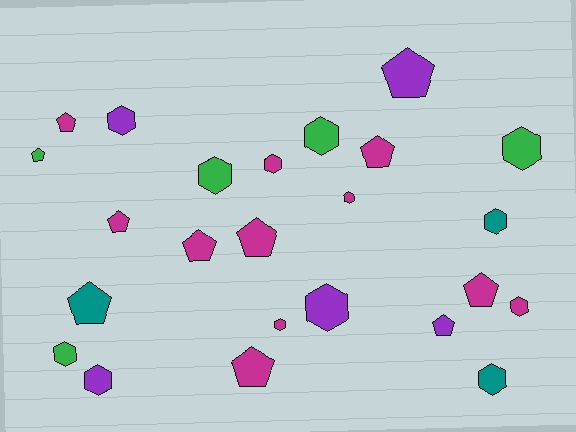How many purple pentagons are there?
There are 2 purple pentagons.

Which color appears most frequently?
Magenta, with 11 objects.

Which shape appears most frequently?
Hexagon, with 13 objects.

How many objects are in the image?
There are 24 objects.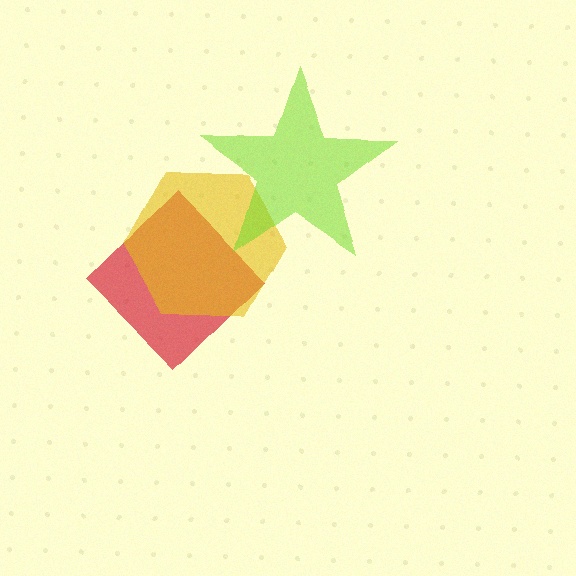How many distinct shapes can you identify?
There are 3 distinct shapes: a red diamond, a yellow hexagon, a lime star.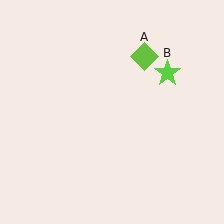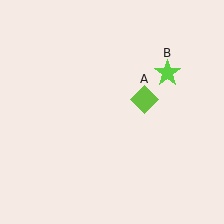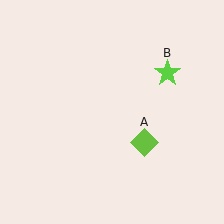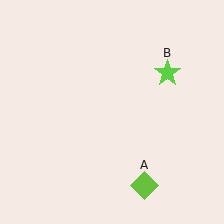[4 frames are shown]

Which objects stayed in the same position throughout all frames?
Lime star (object B) remained stationary.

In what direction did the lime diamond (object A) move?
The lime diamond (object A) moved down.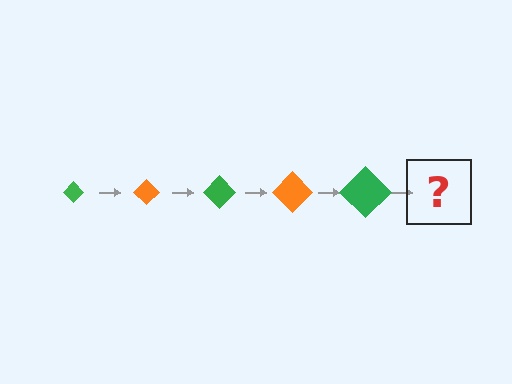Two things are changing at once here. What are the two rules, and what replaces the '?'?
The two rules are that the diamond grows larger each step and the color cycles through green and orange. The '?' should be an orange diamond, larger than the previous one.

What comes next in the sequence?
The next element should be an orange diamond, larger than the previous one.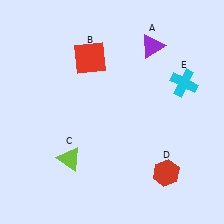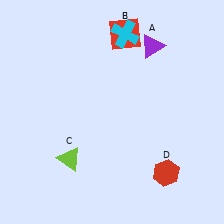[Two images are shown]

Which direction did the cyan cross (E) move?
The cyan cross (E) moved left.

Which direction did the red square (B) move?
The red square (B) moved right.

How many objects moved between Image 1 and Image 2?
2 objects moved between the two images.